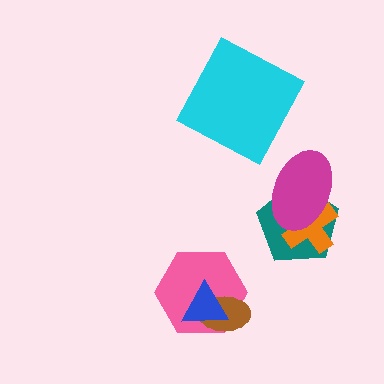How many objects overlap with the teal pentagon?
2 objects overlap with the teal pentagon.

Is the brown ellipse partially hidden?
Yes, it is partially covered by another shape.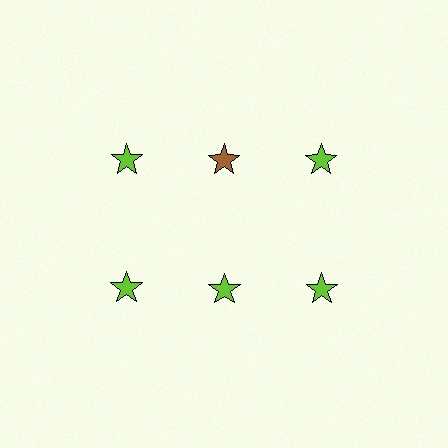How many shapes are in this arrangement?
There are 6 shapes arranged in a grid pattern.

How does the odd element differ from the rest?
It has a different color: brown instead of lime.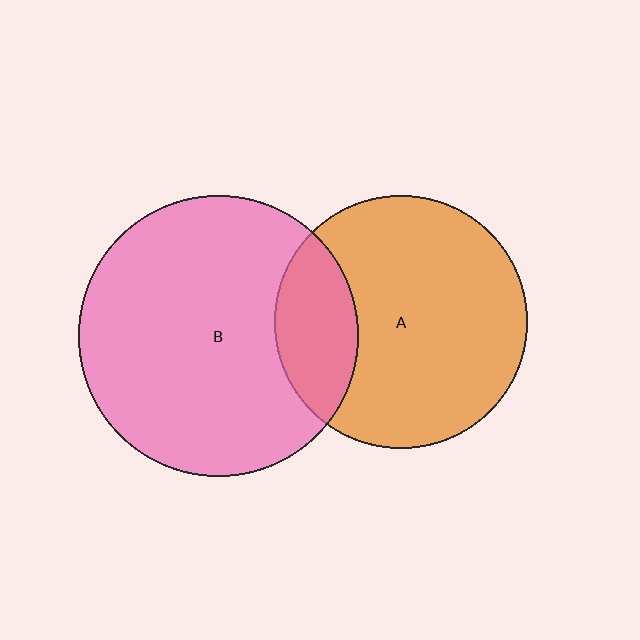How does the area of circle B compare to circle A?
Approximately 1.2 times.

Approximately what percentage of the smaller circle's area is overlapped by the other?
Approximately 20%.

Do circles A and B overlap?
Yes.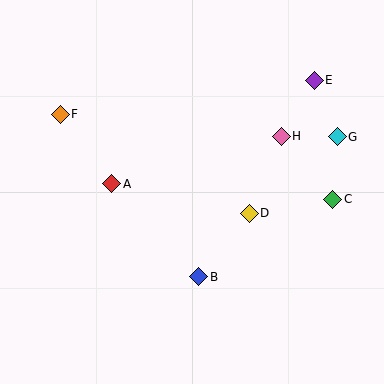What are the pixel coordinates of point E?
Point E is at (314, 80).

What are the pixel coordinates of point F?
Point F is at (60, 114).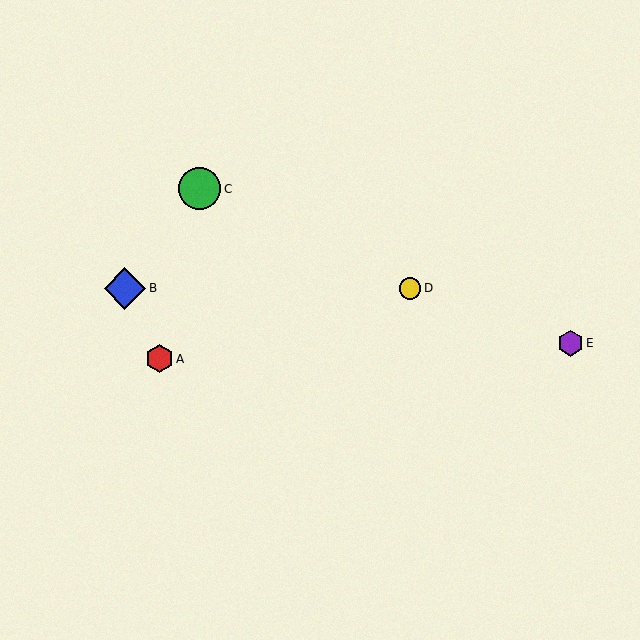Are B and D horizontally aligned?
Yes, both are at y≈288.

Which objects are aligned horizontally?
Objects B, D are aligned horizontally.